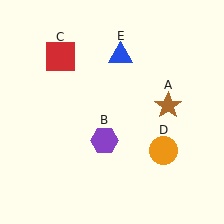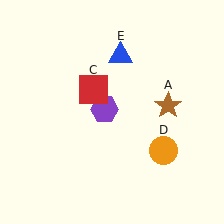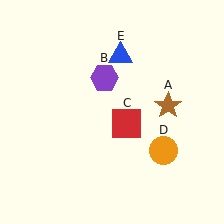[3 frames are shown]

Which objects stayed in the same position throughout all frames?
Brown star (object A) and orange circle (object D) and blue triangle (object E) remained stationary.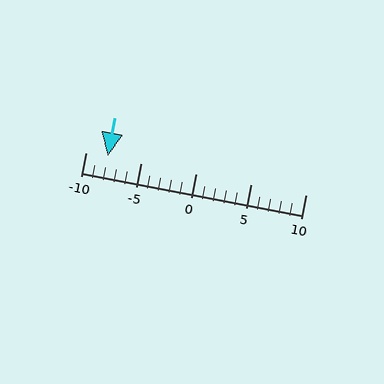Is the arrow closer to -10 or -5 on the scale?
The arrow is closer to -10.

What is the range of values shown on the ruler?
The ruler shows values from -10 to 10.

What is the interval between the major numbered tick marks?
The major tick marks are spaced 5 units apart.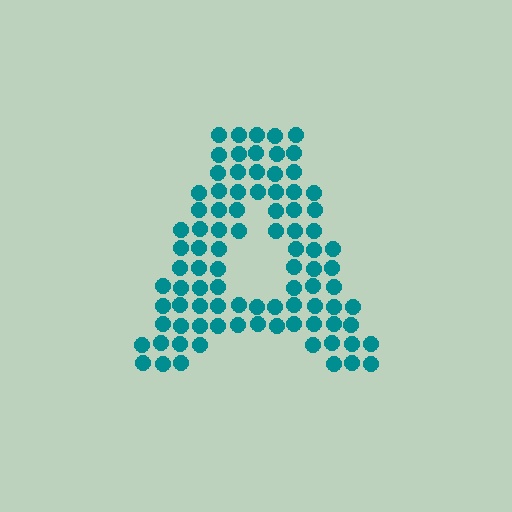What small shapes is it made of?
It is made of small circles.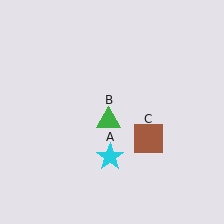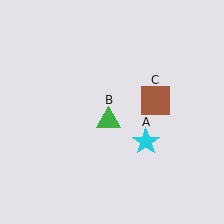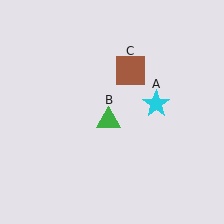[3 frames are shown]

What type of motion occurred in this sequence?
The cyan star (object A), brown square (object C) rotated counterclockwise around the center of the scene.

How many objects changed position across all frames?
2 objects changed position: cyan star (object A), brown square (object C).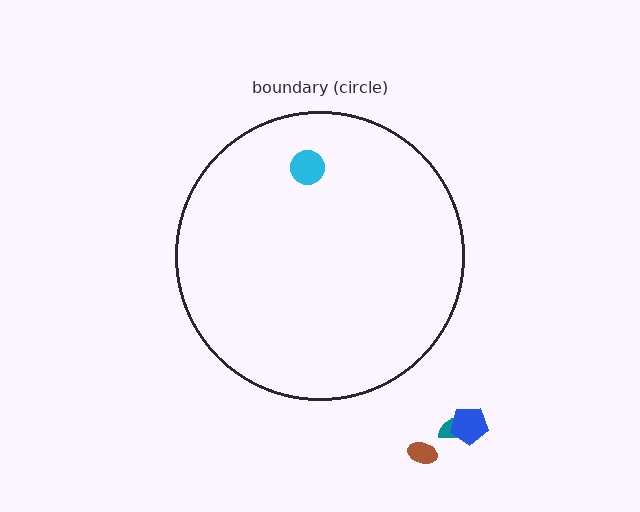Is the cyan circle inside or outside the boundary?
Inside.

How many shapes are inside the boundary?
1 inside, 3 outside.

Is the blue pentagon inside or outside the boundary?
Outside.